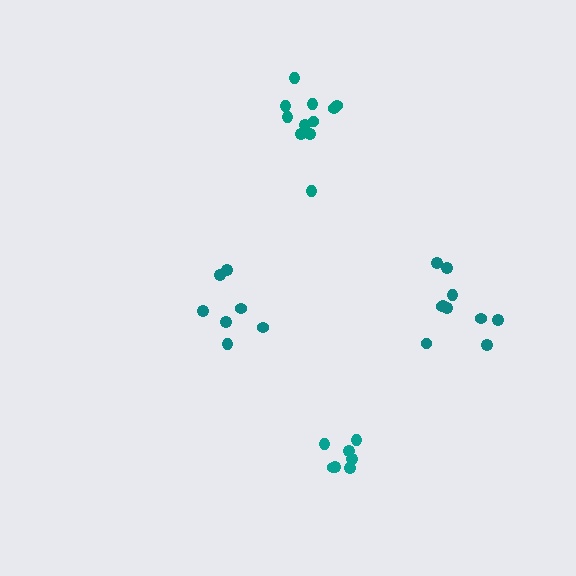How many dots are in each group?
Group 1: 7 dots, Group 2: 11 dots, Group 3: 10 dots, Group 4: 7 dots (35 total).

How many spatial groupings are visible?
There are 4 spatial groupings.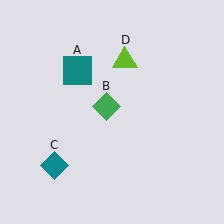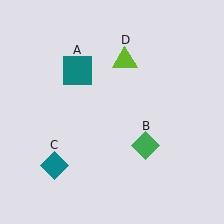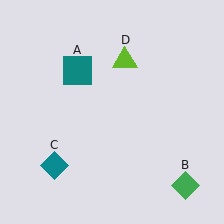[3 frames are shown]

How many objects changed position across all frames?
1 object changed position: green diamond (object B).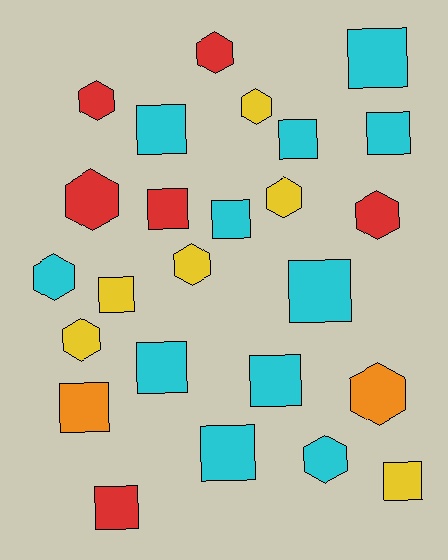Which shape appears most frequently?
Square, with 14 objects.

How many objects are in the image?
There are 25 objects.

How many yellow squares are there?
There are 2 yellow squares.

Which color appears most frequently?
Cyan, with 11 objects.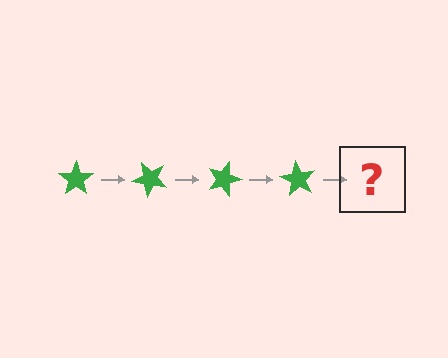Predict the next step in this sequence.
The next step is a green star rotated 180 degrees.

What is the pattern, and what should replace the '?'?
The pattern is that the star rotates 45 degrees each step. The '?' should be a green star rotated 180 degrees.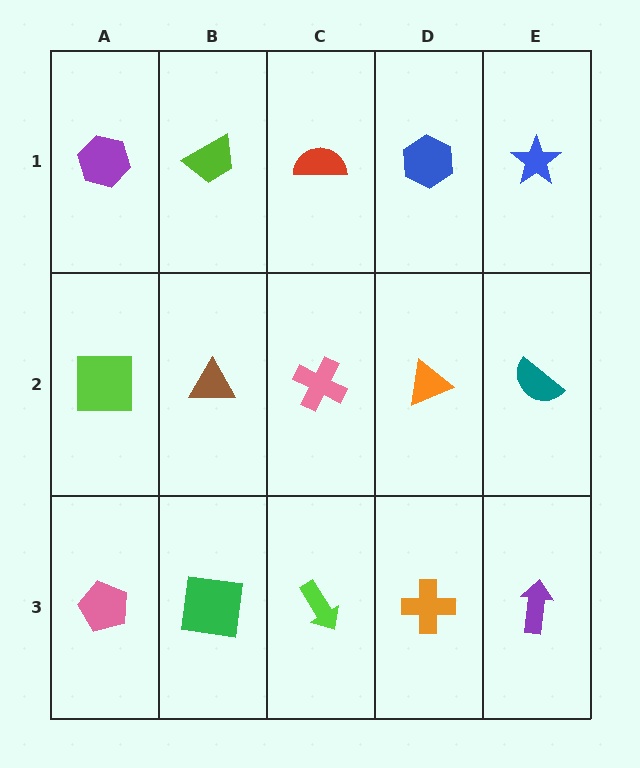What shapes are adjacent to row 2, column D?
A blue hexagon (row 1, column D), an orange cross (row 3, column D), a pink cross (row 2, column C), a teal semicircle (row 2, column E).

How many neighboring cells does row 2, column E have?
3.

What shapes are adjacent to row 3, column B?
A brown triangle (row 2, column B), a pink pentagon (row 3, column A), a lime arrow (row 3, column C).